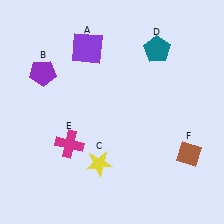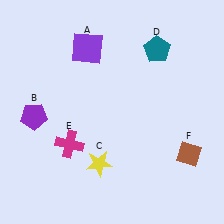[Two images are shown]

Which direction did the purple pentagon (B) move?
The purple pentagon (B) moved down.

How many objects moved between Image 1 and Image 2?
1 object moved between the two images.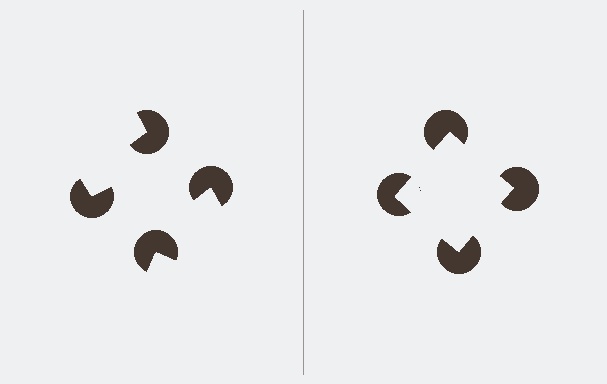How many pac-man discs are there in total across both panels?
8 — 4 on each side.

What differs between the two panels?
The pac-man discs are positioned identically on both sides; only the wedge orientations differ. On the right they align to a square; on the left they are misaligned.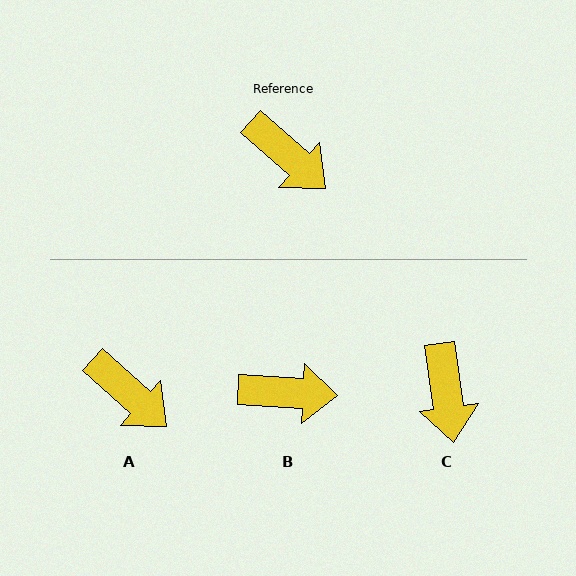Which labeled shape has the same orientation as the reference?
A.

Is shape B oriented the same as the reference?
No, it is off by about 39 degrees.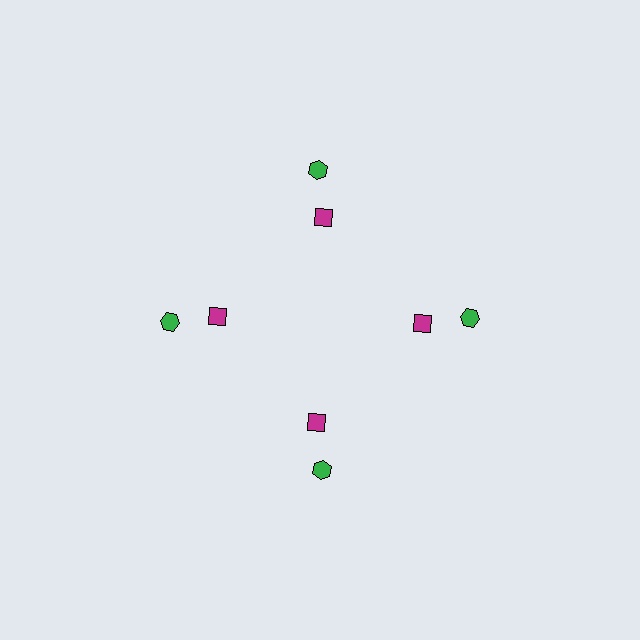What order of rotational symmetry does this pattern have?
This pattern has 4-fold rotational symmetry.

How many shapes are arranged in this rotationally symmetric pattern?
There are 8 shapes, arranged in 4 groups of 2.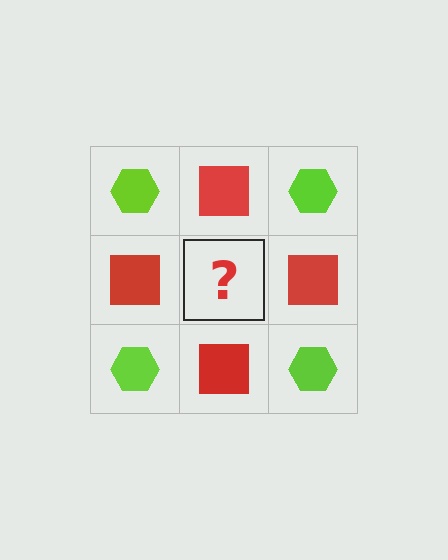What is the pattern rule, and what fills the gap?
The rule is that it alternates lime hexagon and red square in a checkerboard pattern. The gap should be filled with a lime hexagon.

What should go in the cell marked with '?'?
The missing cell should contain a lime hexagon.